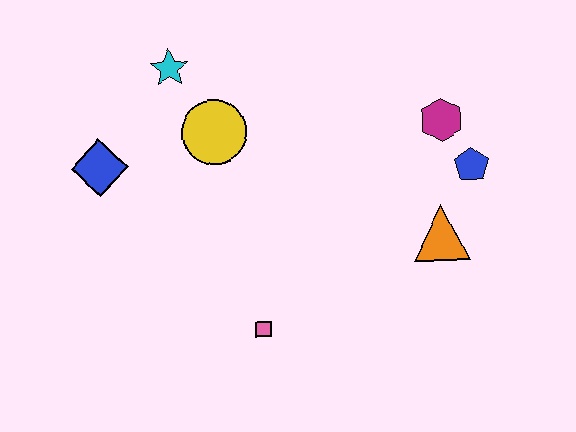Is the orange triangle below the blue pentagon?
Yes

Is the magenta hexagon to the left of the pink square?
No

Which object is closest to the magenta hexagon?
The blue pentagon is closest to the magenta hexagon.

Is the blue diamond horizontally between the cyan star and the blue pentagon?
No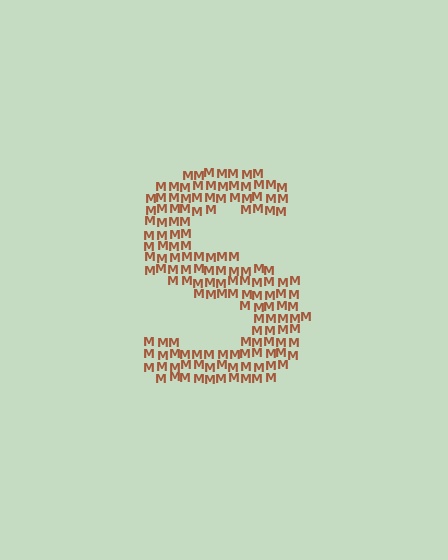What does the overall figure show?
The overall figure shows the letter S.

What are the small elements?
The small elements are letter M's.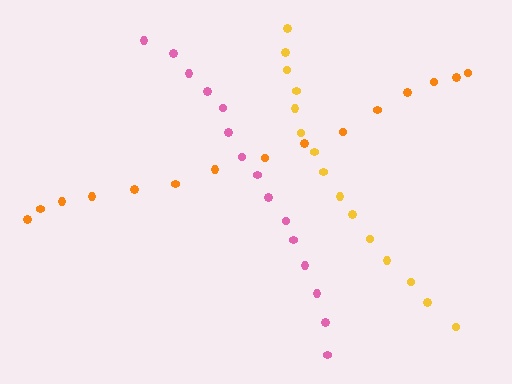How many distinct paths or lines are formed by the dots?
There are 3 distinct paths.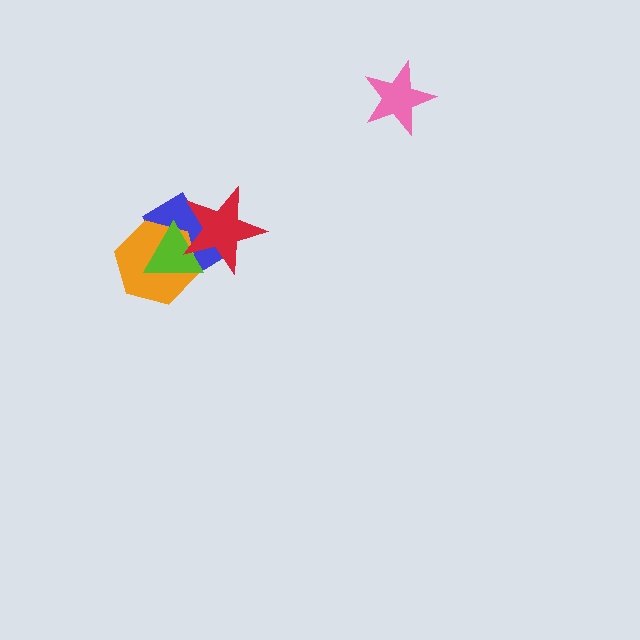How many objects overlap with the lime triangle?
3 objects overlap with the lime triangle.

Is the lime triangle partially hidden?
Yes, it is partially covered by another shape.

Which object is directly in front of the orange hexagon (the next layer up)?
The lime triangle is directly in front of the orange hexagon.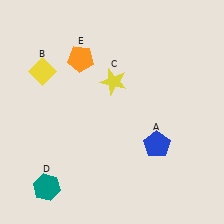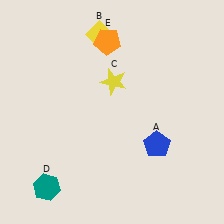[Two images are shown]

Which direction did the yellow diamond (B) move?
The yellow diamond (B) moved right.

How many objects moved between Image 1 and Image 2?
2 objects moved between the two images.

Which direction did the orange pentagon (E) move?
The orange pentagon (E) moved right.